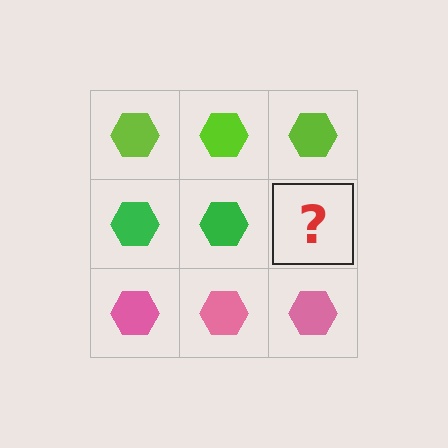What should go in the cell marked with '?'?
The missing cell should contain a green hexagon.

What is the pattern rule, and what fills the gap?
The rule is that each row has a consistent color. The gap should be filled with a green hexagon.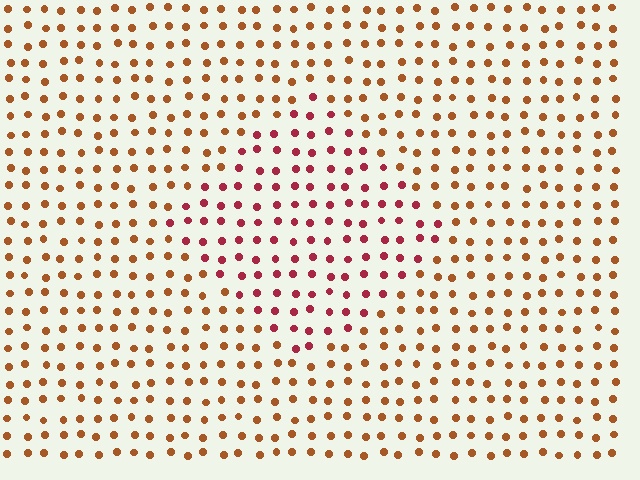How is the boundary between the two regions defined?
The boundary is defined purely by a slight shift in hue (about 37 degrees). Spacing, size, and orientation are identical on both sides.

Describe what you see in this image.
The image is filled with small brown elements in a uniform arrangement. A diamond-shaped region is visible where the elements are tinted to a slightly different hue, forming a subtle color boundary.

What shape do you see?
I see a diamond.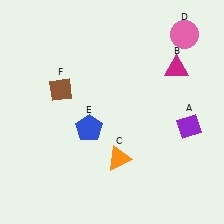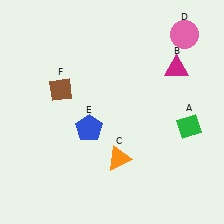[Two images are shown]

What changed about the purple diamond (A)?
In Image 1, A is purple. In Image 2, it changed to green.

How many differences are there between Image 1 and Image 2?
There is 1 difference between the two images.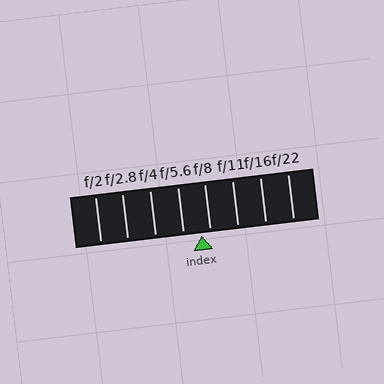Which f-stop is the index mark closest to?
The index mark is closest to f/8.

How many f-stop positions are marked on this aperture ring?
There are 8 f-stop positions marked.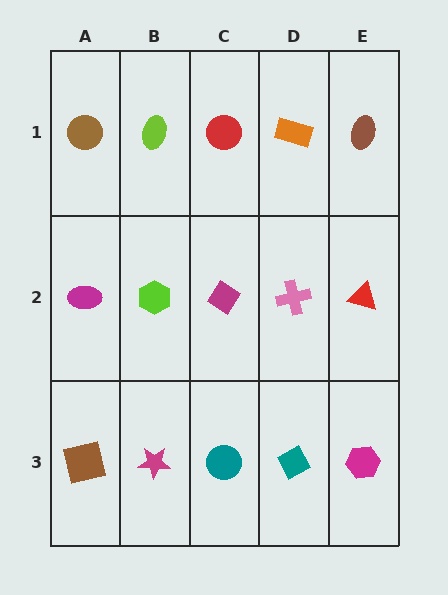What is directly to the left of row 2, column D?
A magenta diamond.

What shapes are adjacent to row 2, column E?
A brown ellipse (row 1, column E), a magenta hexagon (row 3, column E), a pink cross (row 2, column D).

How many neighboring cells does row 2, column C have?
4.